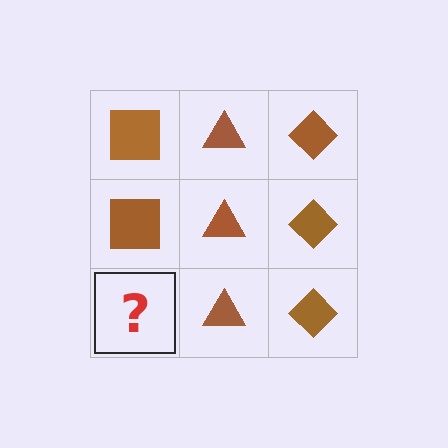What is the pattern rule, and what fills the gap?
The rule is that each column has a consistent shape. The gap should be filled with a brown square.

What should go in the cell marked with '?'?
The missing cell should contain a brown square.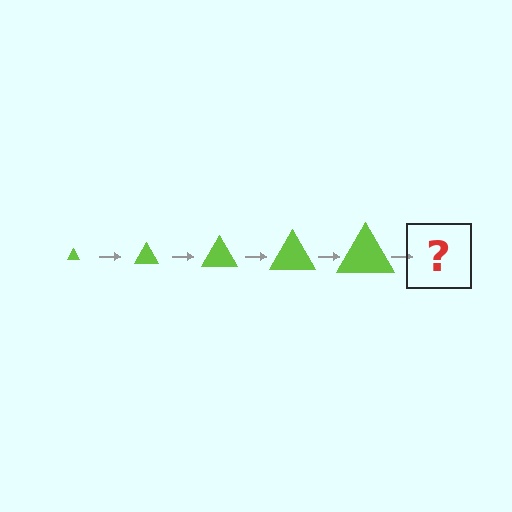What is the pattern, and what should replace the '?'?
The pattern is that the triangle gets progressively larger each step. The '?' should be a lime triangle, larger than the previous one.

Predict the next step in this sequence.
The next step is a lime triangle, larger than the previous one.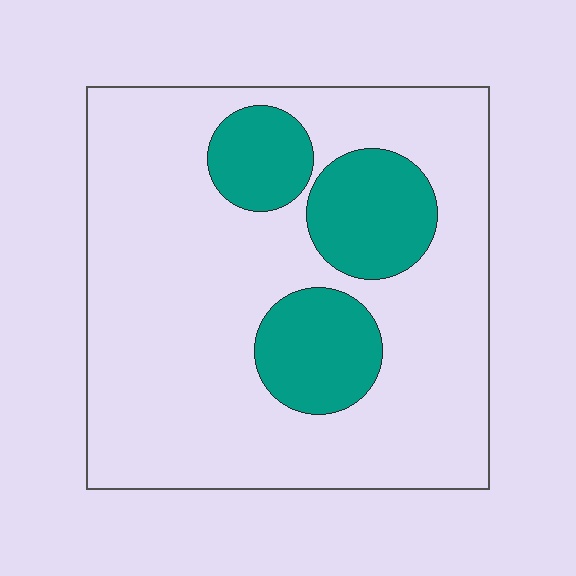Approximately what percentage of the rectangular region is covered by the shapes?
Approximately 20%.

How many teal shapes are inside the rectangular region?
3.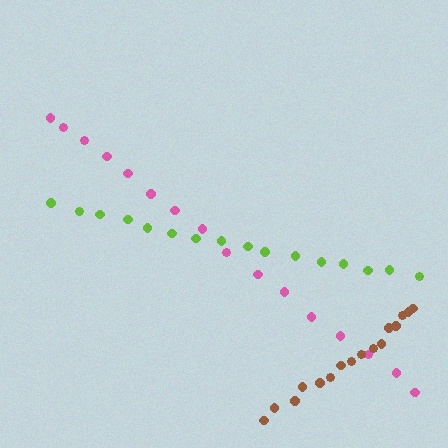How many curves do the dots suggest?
There are 3 distinct paths.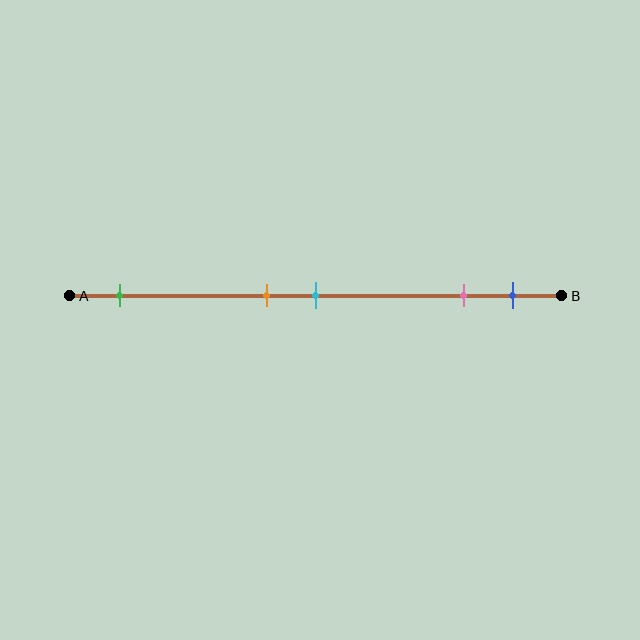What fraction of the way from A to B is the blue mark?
The blue mark is approximately 90% (0.9) of the way from A to B.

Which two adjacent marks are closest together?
The orange and cyan marks are the closest adjacent pair.